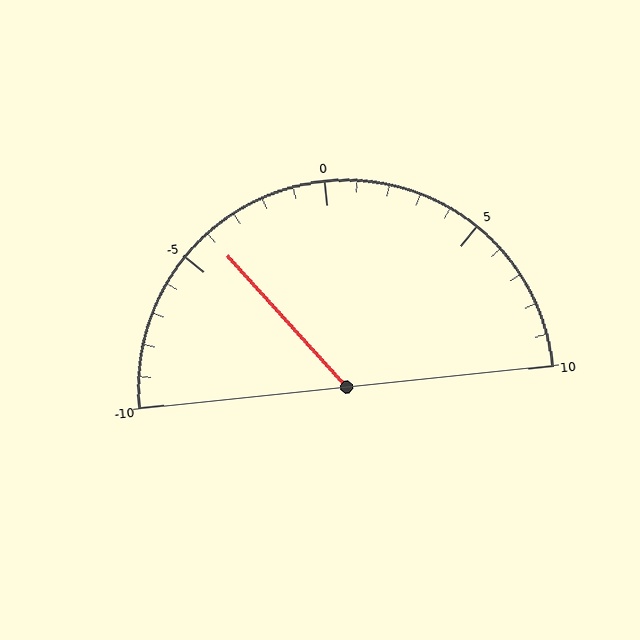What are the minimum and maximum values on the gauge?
The gauge ranges from -10 to 10.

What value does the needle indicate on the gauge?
The needle indicates approximately -4.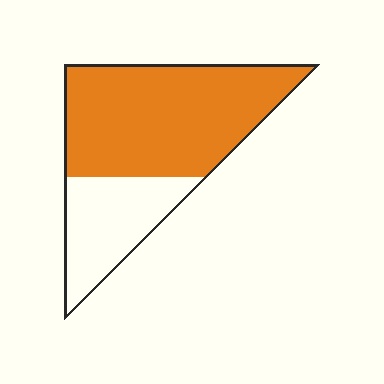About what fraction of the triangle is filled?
About two thirds (2/3).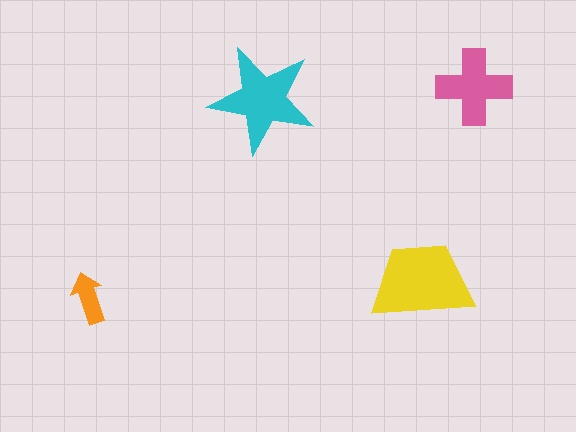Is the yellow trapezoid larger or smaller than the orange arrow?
Larger.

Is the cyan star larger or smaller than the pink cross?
Larger.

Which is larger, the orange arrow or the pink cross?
The pink cross.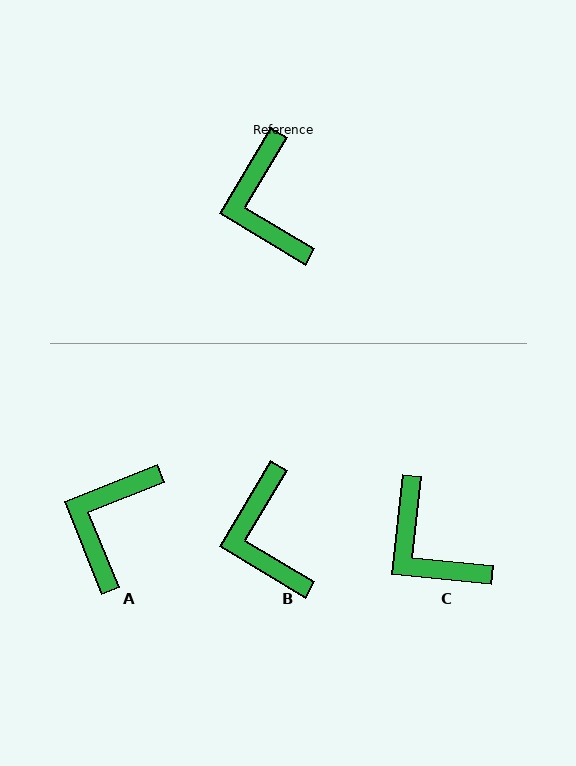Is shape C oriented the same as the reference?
No, it is off by about 25 degrees.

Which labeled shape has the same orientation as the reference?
B.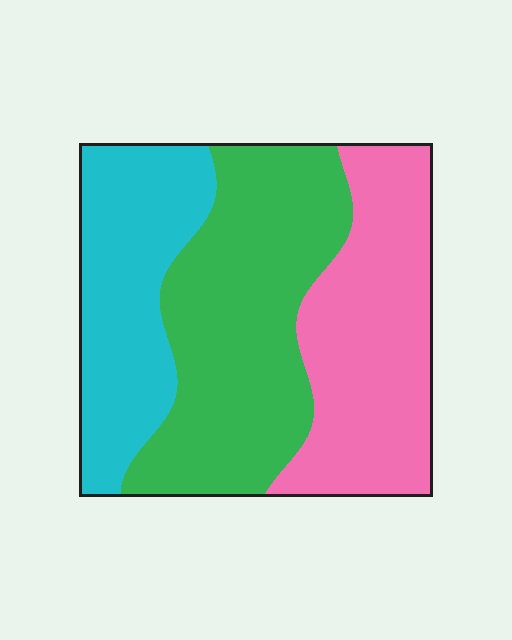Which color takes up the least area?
Cyan, at roughly 25%.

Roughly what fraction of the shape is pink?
Pink covers about 35% of the shape.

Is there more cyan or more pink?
Pink.